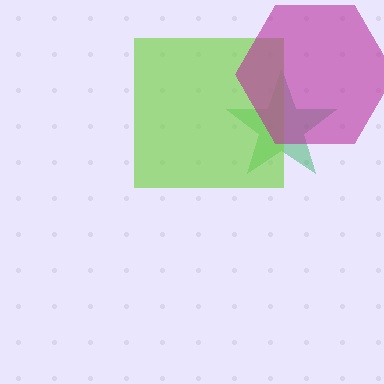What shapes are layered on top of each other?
The layered shapes are: a green star, a lime square, a magenta hexagon.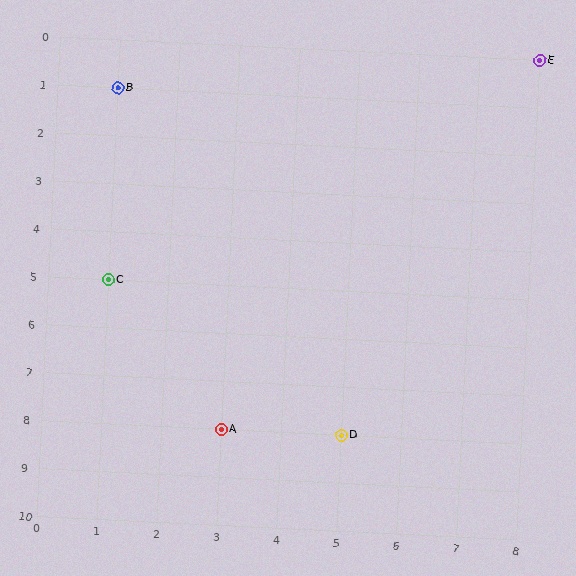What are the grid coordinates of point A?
Point A is at grid coordinates (3, 8).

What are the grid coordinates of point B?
Point B is at grid coordinates (1, 1).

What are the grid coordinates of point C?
Point C is at grid coordinates (1, 5).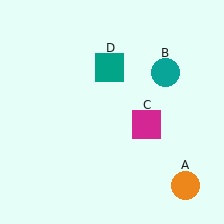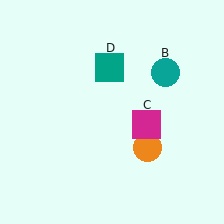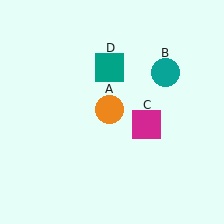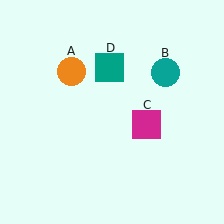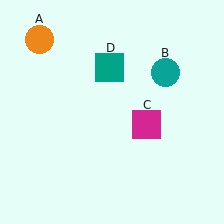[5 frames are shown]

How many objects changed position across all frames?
1 object changed position: orange circle (object A).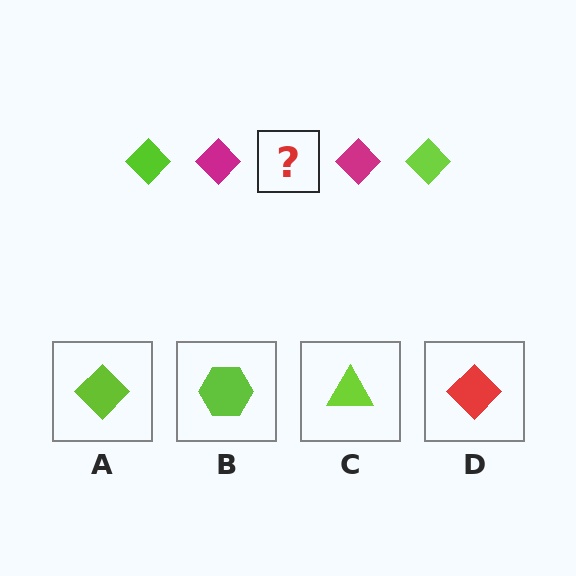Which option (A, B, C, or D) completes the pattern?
A.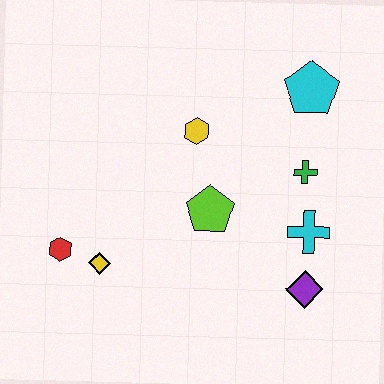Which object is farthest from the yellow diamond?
The cyan pentagon is farthest from the yellow diamond.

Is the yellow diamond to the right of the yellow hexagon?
No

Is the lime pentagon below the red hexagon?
No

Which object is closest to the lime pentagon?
The yellow hexagon is closest to the lime pentagon.